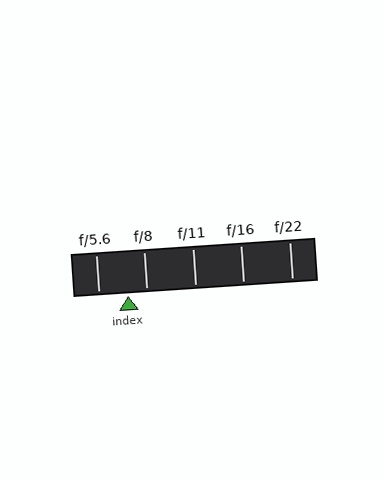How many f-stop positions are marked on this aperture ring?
There are 5 f-stop positions marked.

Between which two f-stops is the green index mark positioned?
The index mark is between f/5.6 and f/8.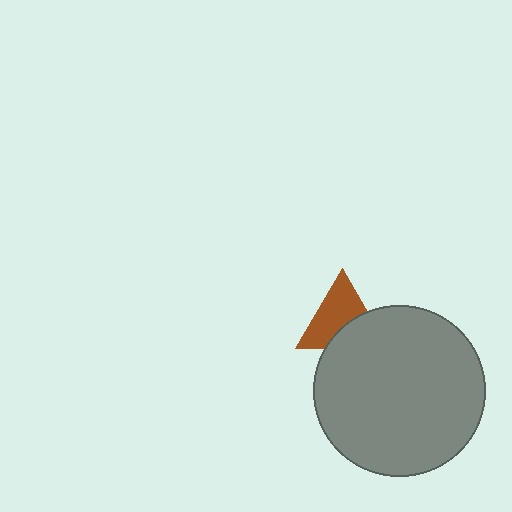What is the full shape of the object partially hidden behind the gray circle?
The partially hidden object is a brown triangle.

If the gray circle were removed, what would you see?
You would see the complete brown triangle.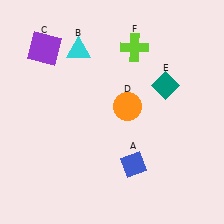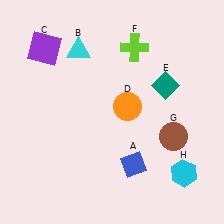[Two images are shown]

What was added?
A brown circle (G), a cyan hexagon (H) were added in Image 2.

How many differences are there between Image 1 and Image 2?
There are 2 differences between the two images.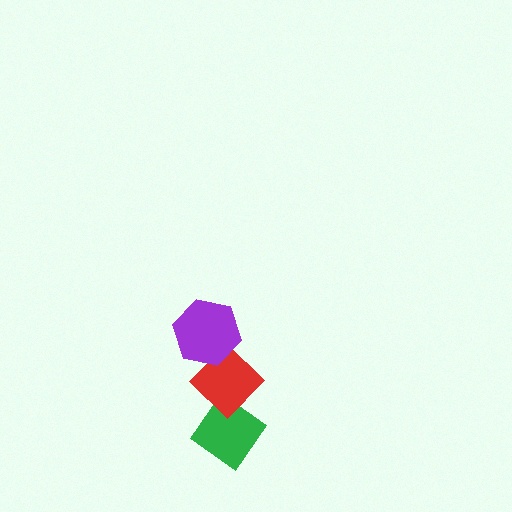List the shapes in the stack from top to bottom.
From top to bottom: the purple hexagon, the red diamond, the green diamond.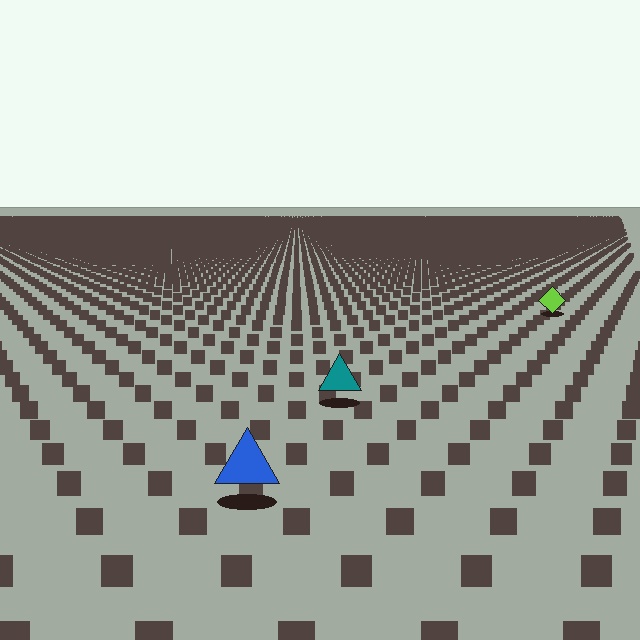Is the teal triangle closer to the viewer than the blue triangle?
No. The blue triangle is closer — you can tell from the texture gradient: the ground texture is coarser near it.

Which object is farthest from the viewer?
The lime diamond is farthest from the viewer. It appears smaller and the ground texture around it is denser.